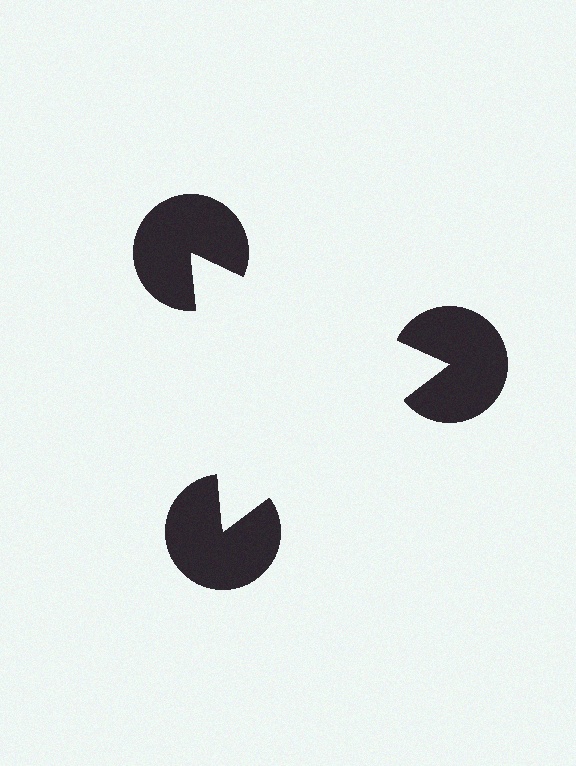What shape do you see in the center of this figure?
An illusory triangle — its edges are inferred from the aligned wedge cuts in the pac-man discs, not physically drawn.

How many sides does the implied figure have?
3 sides.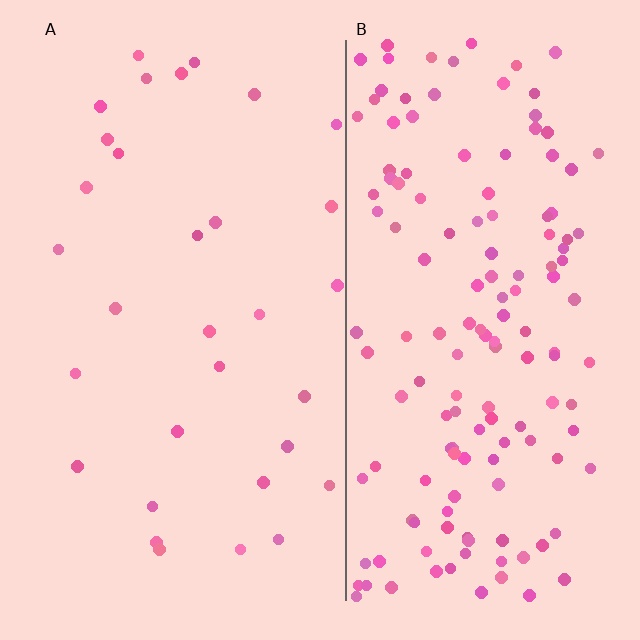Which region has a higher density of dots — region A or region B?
B (the right).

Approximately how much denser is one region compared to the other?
Approximately 4.7× — region B over region A.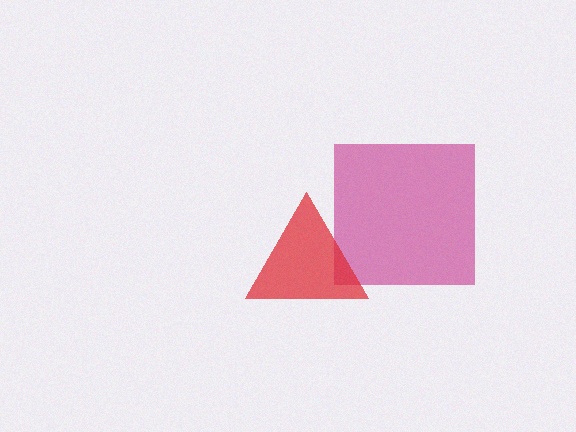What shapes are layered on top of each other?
The layered shapes are: a magenta square, a red triangle.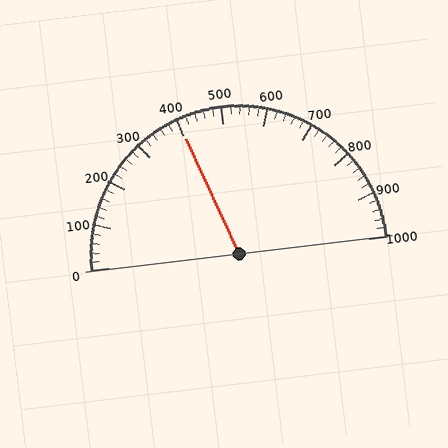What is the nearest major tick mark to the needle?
The nearest major tick mark is 400.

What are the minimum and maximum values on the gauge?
The gauge ranges from 0 to 1000.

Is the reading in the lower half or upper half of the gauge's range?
The reading is in the lower half of the range (0 to 1000).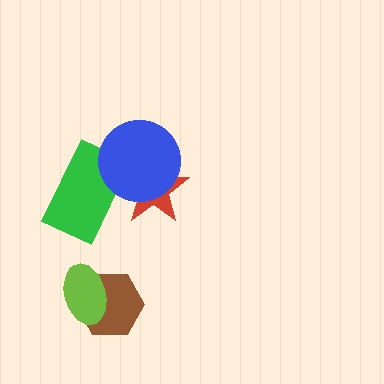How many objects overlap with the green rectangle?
2 objects overlap with the green rectangle.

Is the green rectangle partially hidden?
Yes, it is partially covered by another shape.